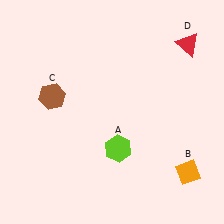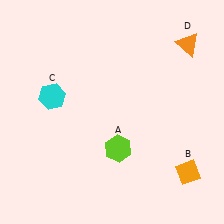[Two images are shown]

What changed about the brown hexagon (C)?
In Image 1, C is brown. In Image 2, it changed to cyan.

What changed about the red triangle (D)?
In Image 1, D is red. In Image 2, it changed to orange.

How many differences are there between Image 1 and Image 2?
There are 2 differences between the two images.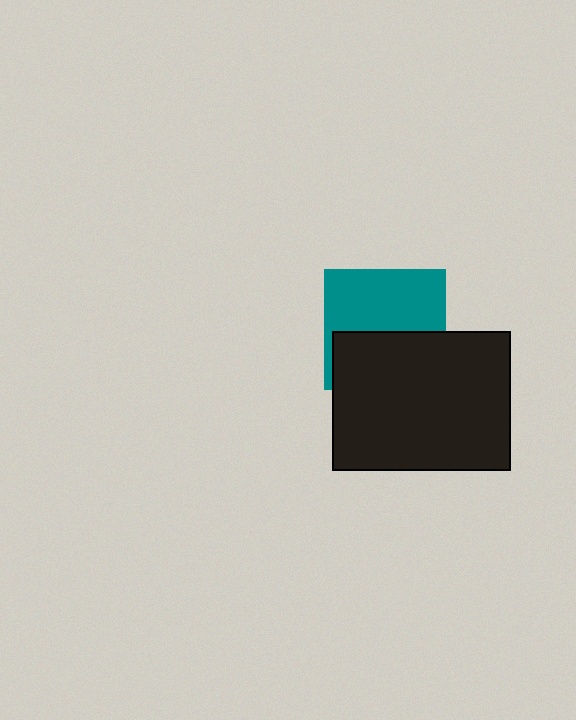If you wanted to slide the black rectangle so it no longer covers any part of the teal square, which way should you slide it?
Slide it down — that is the most direct way to separate the two shapes.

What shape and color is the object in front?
The object in front is a black rectangle.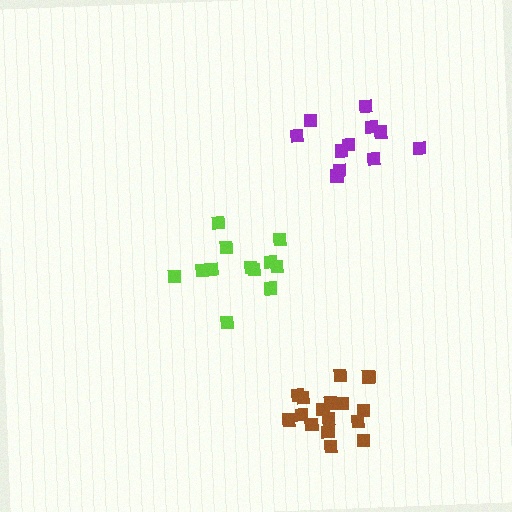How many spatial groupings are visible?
There are 3 spatial groupings.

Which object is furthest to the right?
The purple cluster is rightmost.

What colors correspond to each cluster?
The clusters are colored: brown, lime, purple.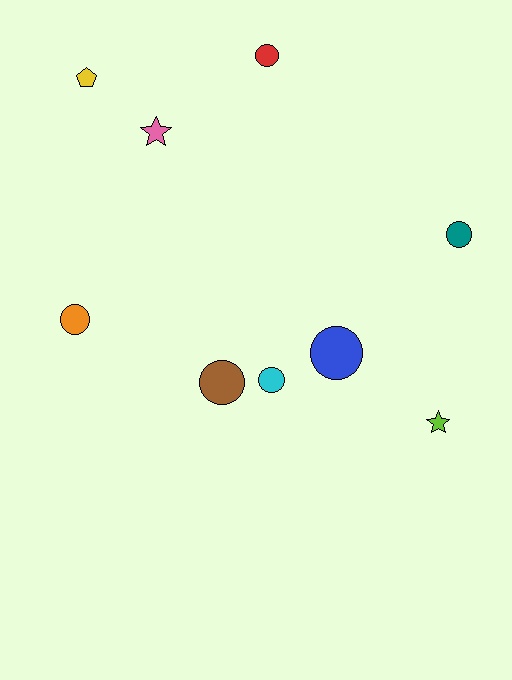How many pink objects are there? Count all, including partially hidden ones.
There is 1 pink object.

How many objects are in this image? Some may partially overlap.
There are 9 objects.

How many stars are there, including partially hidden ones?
There are 2 stars.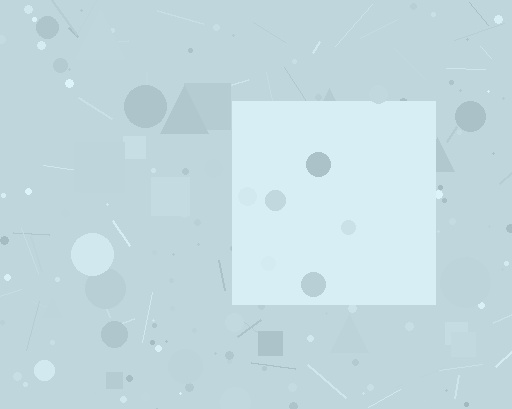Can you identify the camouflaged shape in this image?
The camouflaged shape is a square.